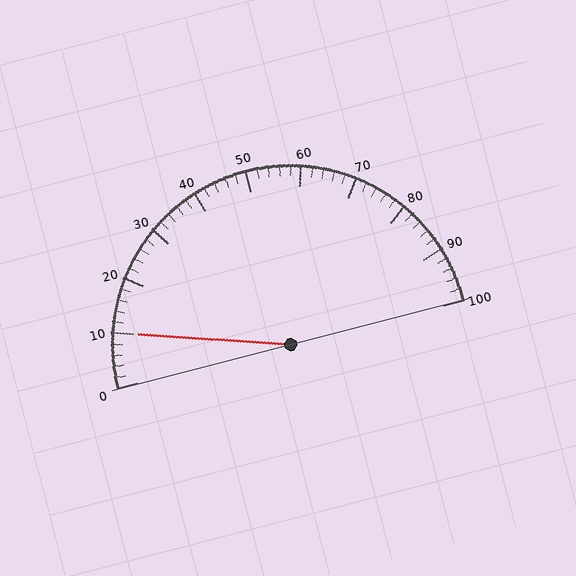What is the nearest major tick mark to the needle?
The nearest major tick mark is 10.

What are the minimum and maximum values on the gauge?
The gauge ranges from 0 to 100.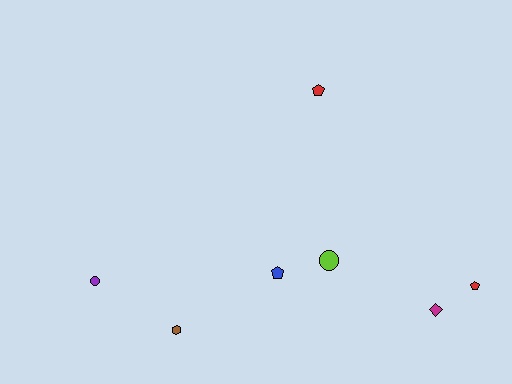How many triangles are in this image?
There are no triangles.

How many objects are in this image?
There are 7 objects.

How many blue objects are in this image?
There is 1 blue object.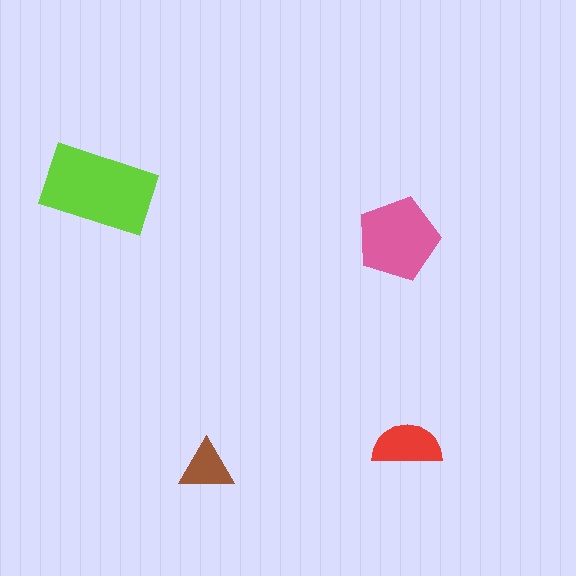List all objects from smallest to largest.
The brown triangle, the red semicircle, the pink pentagon, the lime rectangle.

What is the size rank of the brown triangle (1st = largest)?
4th.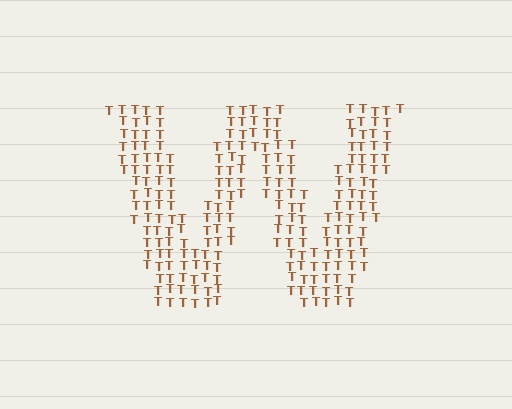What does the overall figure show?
The overall figure shows the letter W.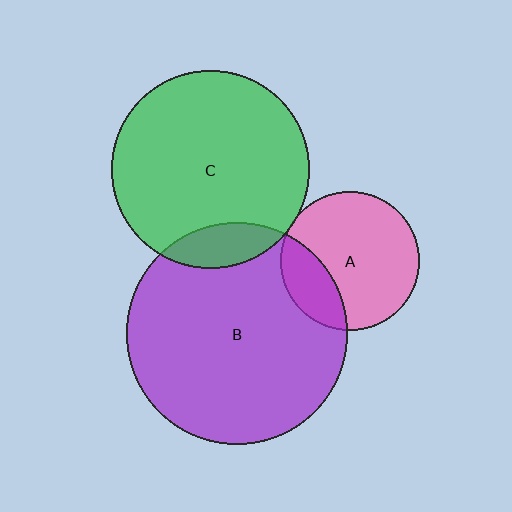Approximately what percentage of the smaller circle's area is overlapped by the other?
Approximately 25%.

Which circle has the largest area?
Circle B (purple).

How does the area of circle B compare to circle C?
Approximately 1.3 times.